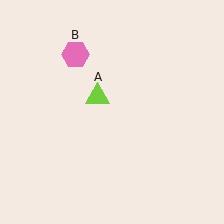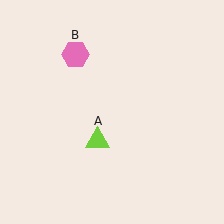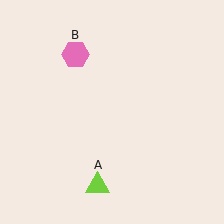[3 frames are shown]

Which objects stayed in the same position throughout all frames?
Pink hexagon (object B) remained stationary.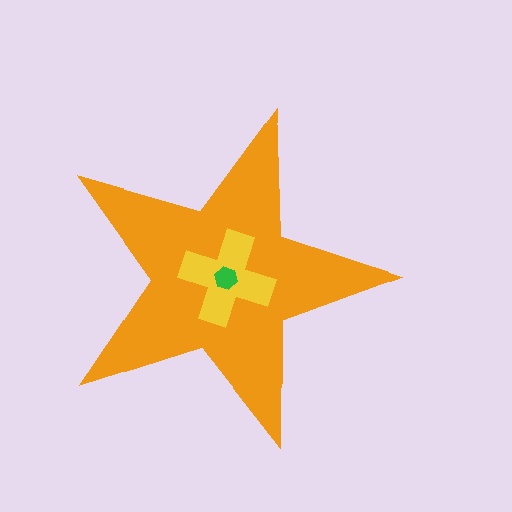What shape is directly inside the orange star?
The yellow cross.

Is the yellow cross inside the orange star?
Yes.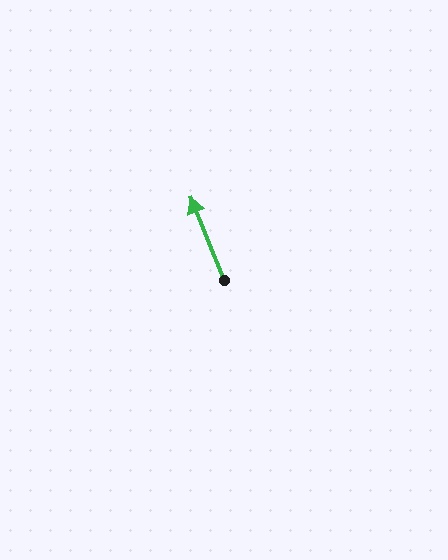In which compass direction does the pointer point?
North.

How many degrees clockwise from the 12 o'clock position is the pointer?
Approximately 338 degrees.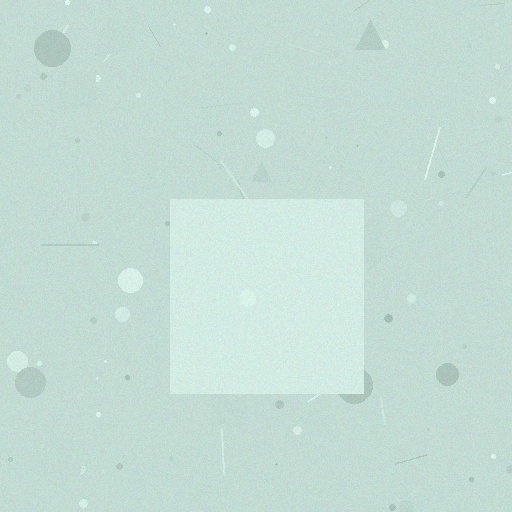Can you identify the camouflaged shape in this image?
The camouflaged shape is a square.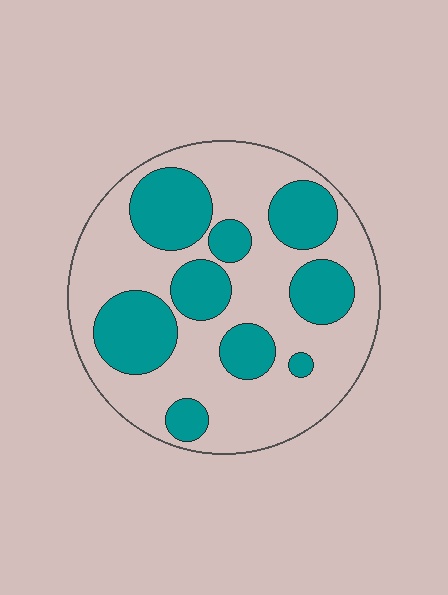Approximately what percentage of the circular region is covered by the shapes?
Approximately 35%.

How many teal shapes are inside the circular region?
9.